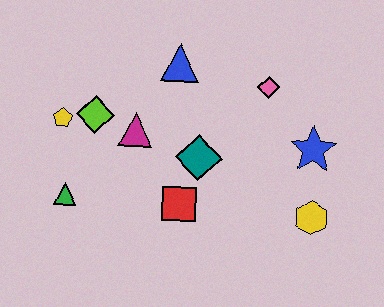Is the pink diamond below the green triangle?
No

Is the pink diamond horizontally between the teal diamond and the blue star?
Yes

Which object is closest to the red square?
The teal diamond is closest to the red square.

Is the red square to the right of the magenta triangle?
Yes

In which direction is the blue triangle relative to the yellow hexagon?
The blue triangle is above the yellow hexagon.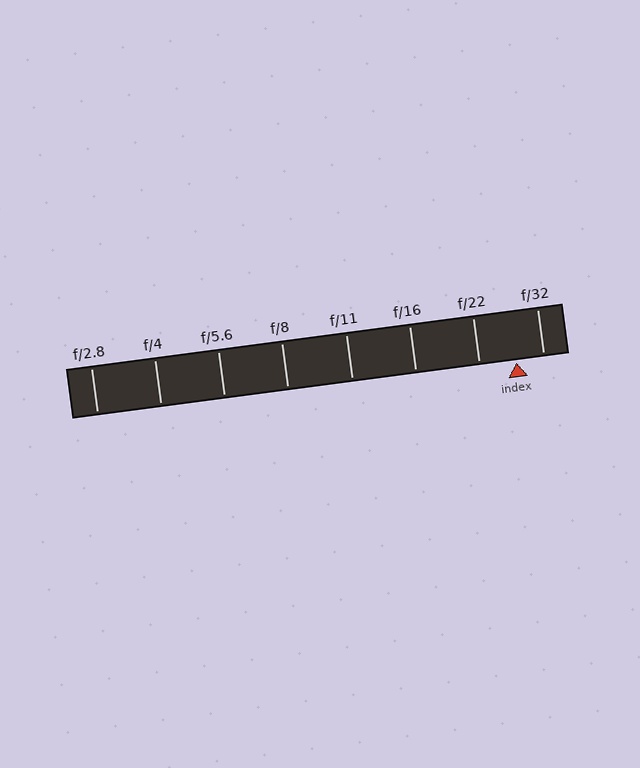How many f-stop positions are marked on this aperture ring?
There are 8 f-stop positions marked.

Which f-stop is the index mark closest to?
The index mark is closest to f/32.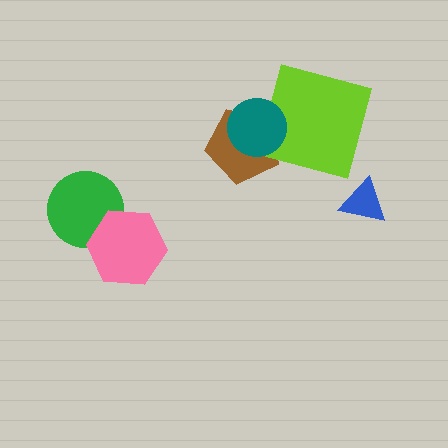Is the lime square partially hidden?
Yes, it is partially covered by another shape.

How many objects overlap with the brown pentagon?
2 objects overlap with the brown pentagon.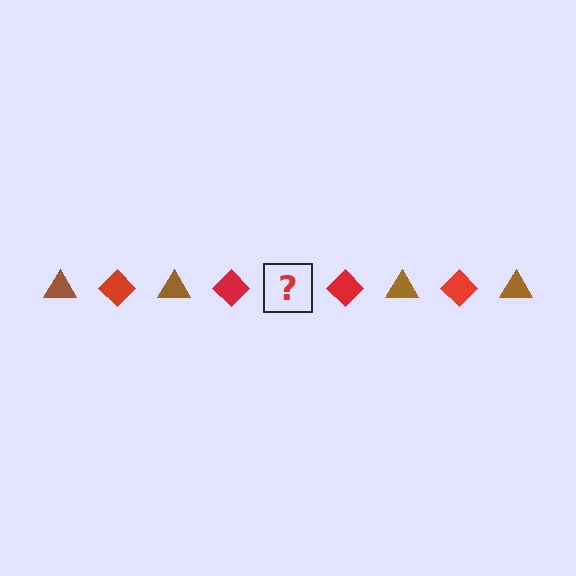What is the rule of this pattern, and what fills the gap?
The rule is that the pattern alternates between brown triangle and red diamond. The gap should be filled with a brown triangle.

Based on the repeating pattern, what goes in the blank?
The blank should be a brown triangle.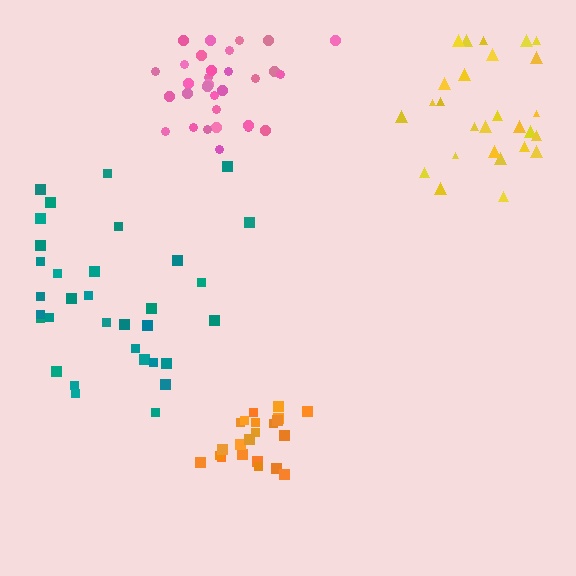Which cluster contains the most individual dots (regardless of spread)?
Teal (33).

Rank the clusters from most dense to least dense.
orange, pink, yellow, teal.